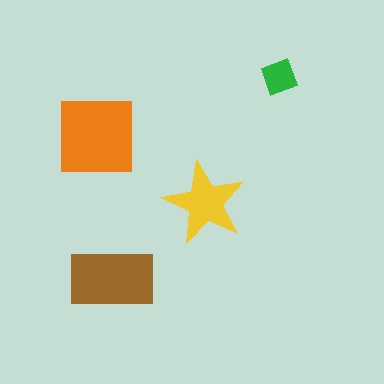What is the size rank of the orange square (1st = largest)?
1st.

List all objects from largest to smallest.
The orange square, the brown rectangle, the yellow star, the green diamond.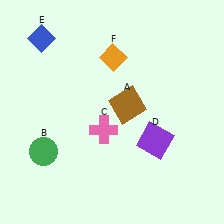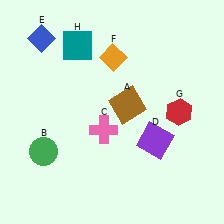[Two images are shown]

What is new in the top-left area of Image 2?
A teal square (H) was added in the top-left area of Image 2.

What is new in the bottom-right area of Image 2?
A red hexagon (G) was added in the bottom-right area of Image 2.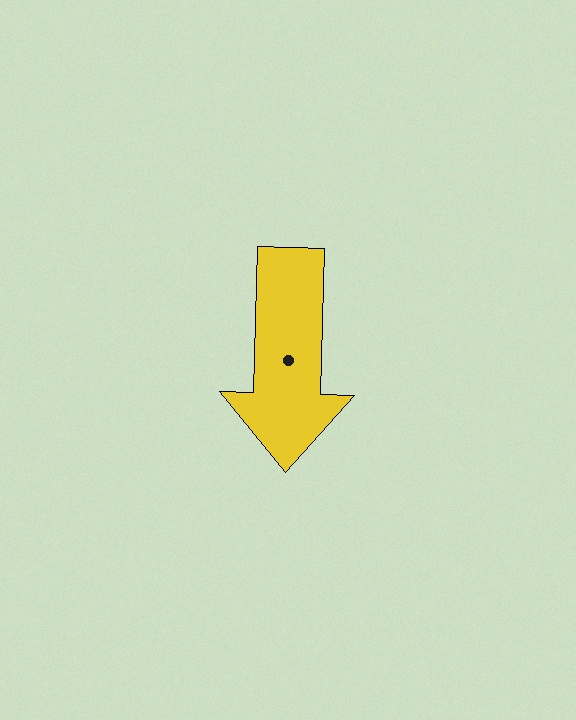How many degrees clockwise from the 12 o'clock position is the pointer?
Approximately 182 degrees.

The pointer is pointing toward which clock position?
Roughly 6 o'clock.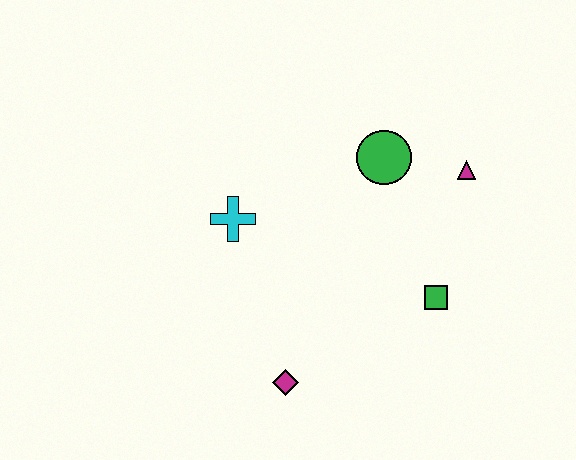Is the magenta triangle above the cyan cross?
Yes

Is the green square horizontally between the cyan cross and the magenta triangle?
Yes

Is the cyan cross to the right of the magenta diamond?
No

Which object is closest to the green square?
The magenta triangle is closest to the green square.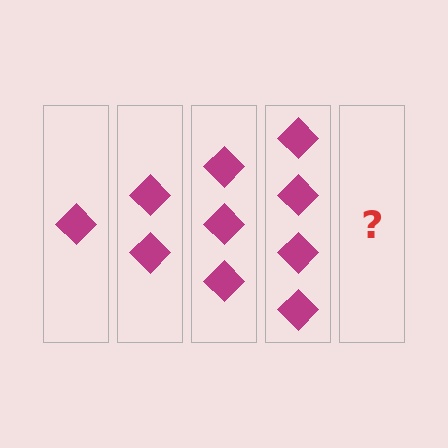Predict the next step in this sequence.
The next step is 5 diamonds.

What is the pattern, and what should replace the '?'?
The pattern is that each step adds one more diamond. The '?' should be 5 diamonds.